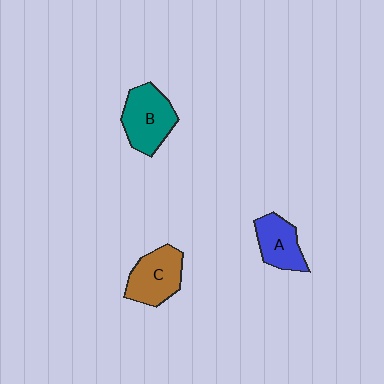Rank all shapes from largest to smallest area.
From largest to smallest: B (teal), C (brown), A (blue).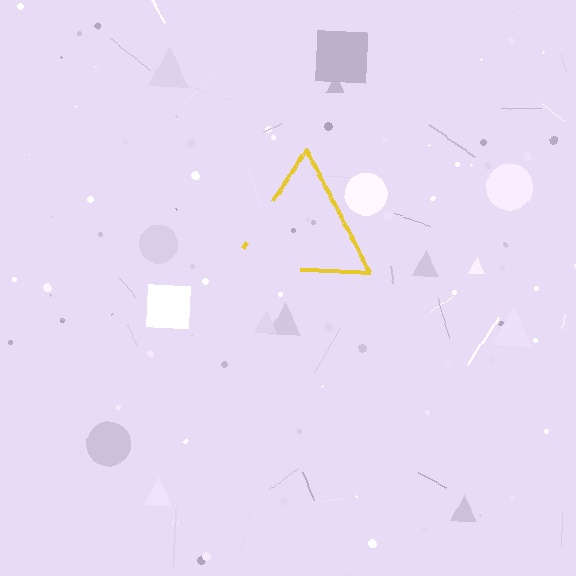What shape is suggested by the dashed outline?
The dashed outline suggests a triangle.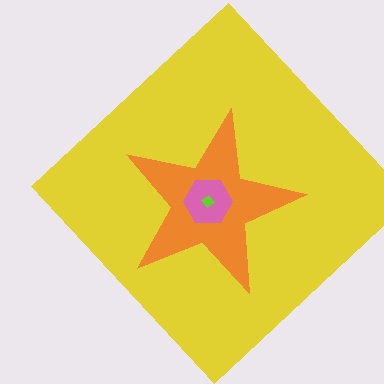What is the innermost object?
The lime diamond.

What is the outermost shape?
The yellow diamond.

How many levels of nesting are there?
4.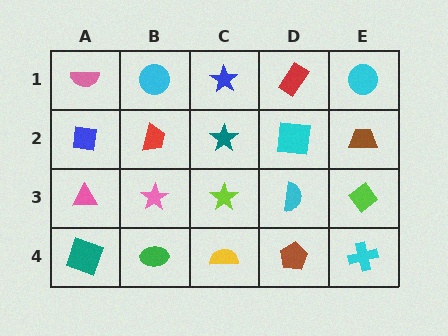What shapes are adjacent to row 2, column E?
A cyan circle (row 1, column E), a lime diamond (row 3, column E), a cyan square (row 2, column D).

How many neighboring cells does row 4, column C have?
3.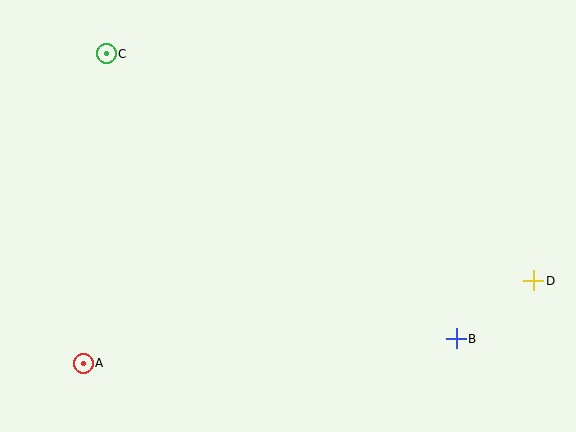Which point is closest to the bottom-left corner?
Point A is closest to the bottom-left corner.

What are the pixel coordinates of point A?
Point A is at (83, 363).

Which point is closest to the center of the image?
Point B at (456, 339) is closest to the center.